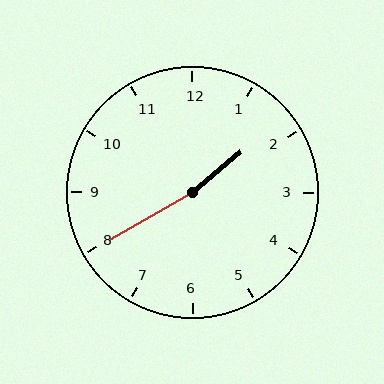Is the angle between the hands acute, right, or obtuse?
It is obtuse.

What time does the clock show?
1:40.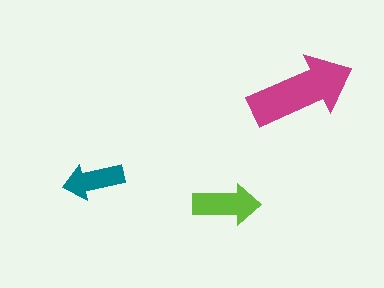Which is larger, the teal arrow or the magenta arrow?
The magenta one.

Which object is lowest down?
The lime arrow is bottommost.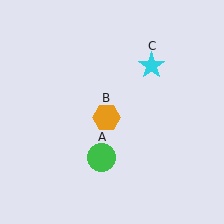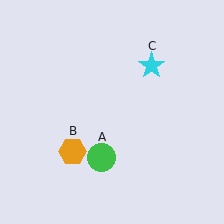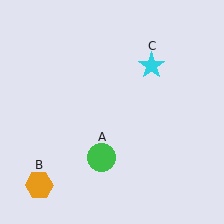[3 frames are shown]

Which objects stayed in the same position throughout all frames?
Green circle (object A) and cyan star (object C) remained stationary.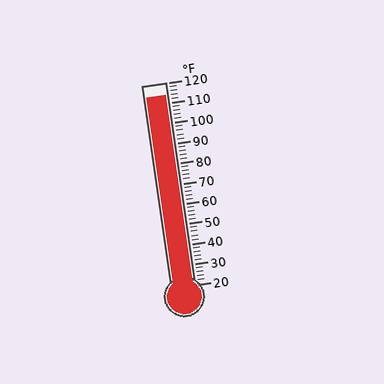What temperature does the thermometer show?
The thermometer shows approximately 114°F.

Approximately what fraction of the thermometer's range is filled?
The thermometer is filled to approximately 95% of its range.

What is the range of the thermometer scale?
The thermometer scale ranges from 20°F to 120°F.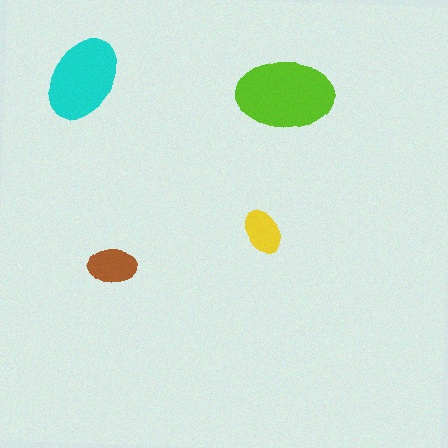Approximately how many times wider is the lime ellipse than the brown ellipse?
About 2 times wider.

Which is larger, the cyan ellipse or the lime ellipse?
The lime one.